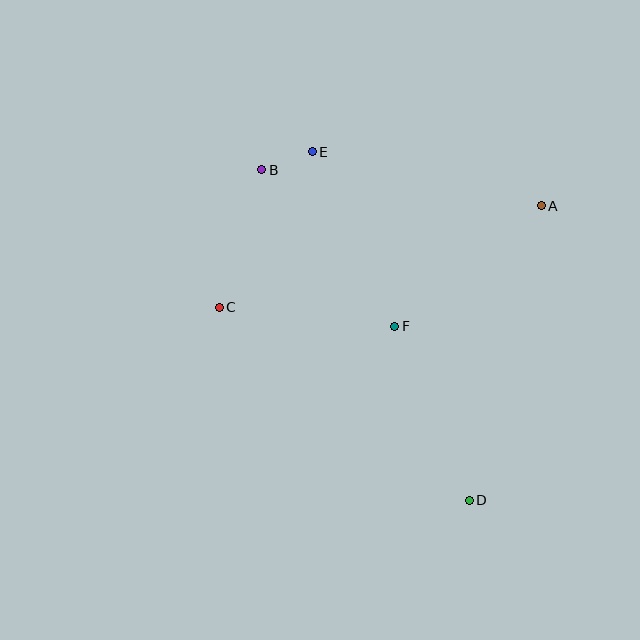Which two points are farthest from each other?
Points B and D are farthest from each other.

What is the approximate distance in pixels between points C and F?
The distance between C and F is approximately 176 pixels.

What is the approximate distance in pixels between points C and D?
The distance between C and D is approximately 316 pixels.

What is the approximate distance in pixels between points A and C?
The distance between A and C is approximately 338 pixels.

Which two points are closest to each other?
Points B and E are closest to each other.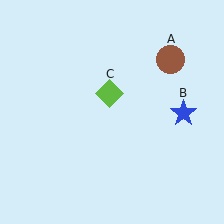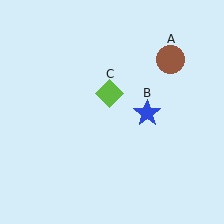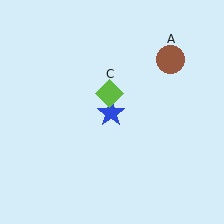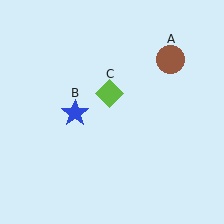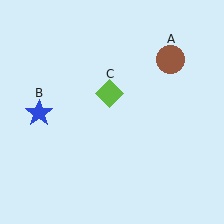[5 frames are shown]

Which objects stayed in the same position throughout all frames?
Brown circle (object A) and lime diamond (object C) remained stationary.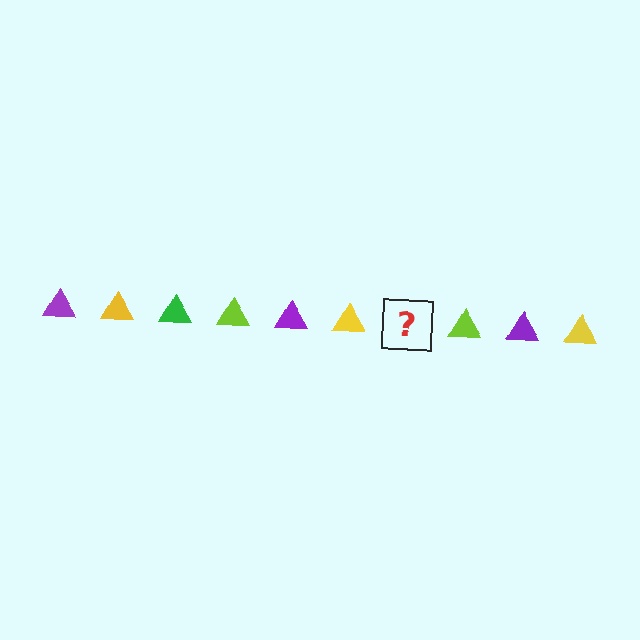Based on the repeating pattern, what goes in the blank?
The blank should be a green triangle.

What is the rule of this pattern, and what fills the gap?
The rule is that the pattern cycles through purple, yellow, green, lime triangles. The gap should be filled with a green triangle.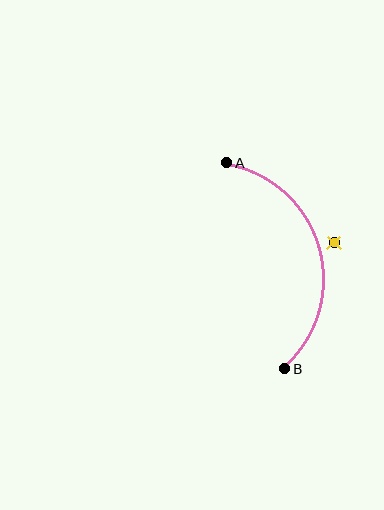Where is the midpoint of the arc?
The arc midpoint is the point on the curve farthest from the straight line joining A and B. It sits to the right of that line.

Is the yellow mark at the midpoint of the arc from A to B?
No — the yellow mark does not lie on the arc at all. It sits slightly outside the curve.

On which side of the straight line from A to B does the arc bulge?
The arc bulges to the right of the straight line connecting A and B.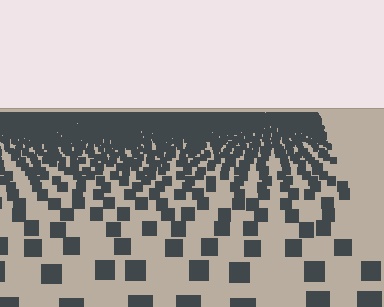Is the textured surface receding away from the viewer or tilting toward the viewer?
The surface is receding away from the viewer. Texture elements get smaller and denser toward the top.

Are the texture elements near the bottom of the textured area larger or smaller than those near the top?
Larger. Near the bottom, elements are closer to the viewer and appear at a bigger on-screen size.